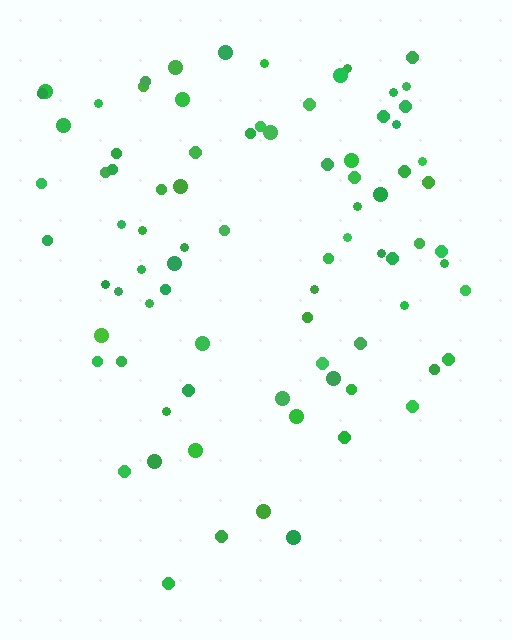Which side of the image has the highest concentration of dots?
The top.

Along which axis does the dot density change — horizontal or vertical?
Vertical.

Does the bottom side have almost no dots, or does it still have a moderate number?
Still a moderate number, just noticeably fewer than the top.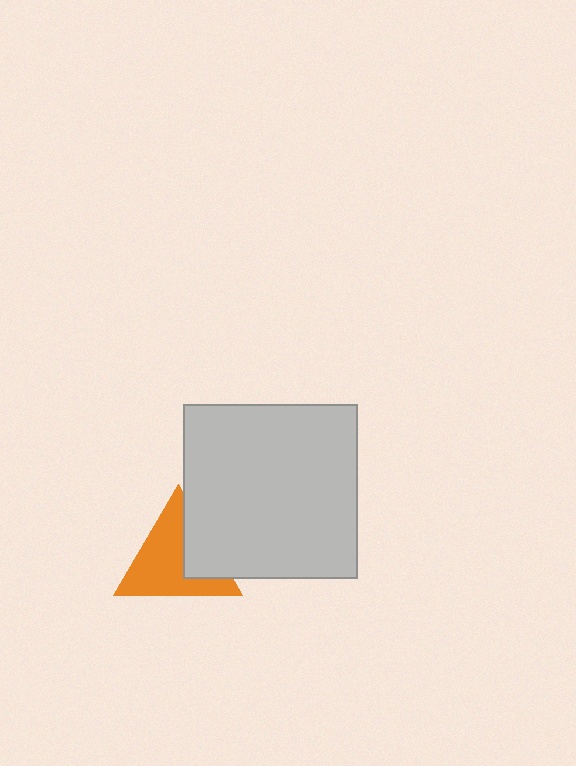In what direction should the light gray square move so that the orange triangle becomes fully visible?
The light gray square should move right. That is the shortest direction to clear the overlap and leave the orange triangle fully visible.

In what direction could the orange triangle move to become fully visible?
The orange triangle could move left. That would shift it out from behind the light gray square entirely.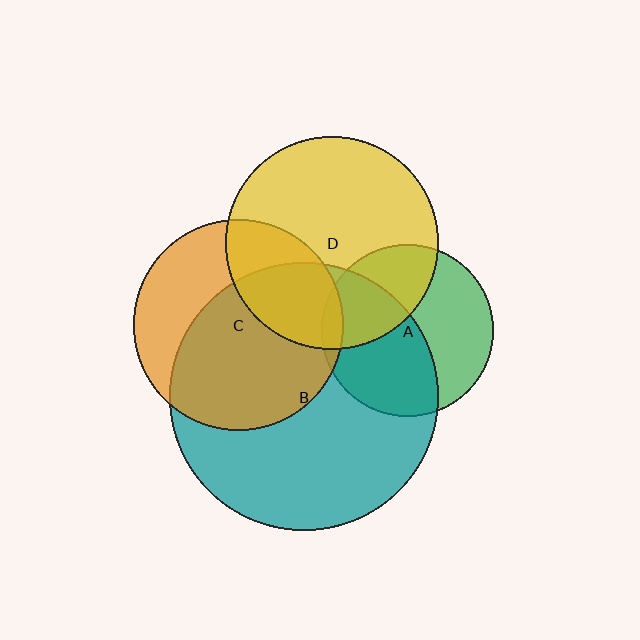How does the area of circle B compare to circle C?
Approximately 1.6 times.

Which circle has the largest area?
Circle B (teal).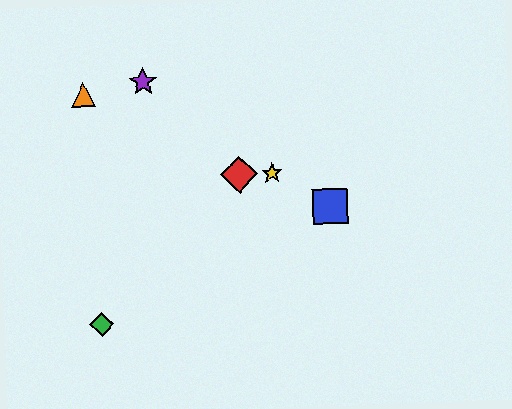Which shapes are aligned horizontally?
The red diamond, the yellow star are aligned horizontally.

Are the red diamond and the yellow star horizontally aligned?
Yes, both are at y≈175.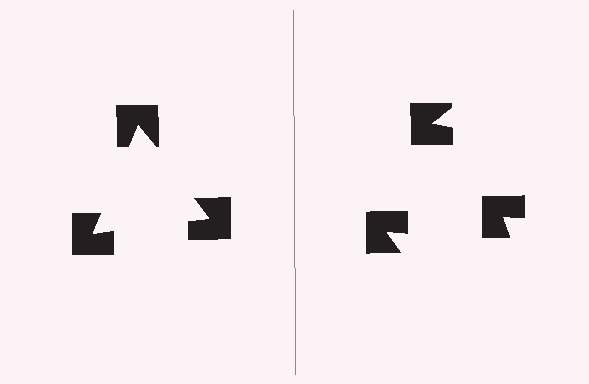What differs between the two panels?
The notched squares are positioned identically on both sides; only the wedge orientations differ. On the left they align to a triangle; on the right they are misaligned.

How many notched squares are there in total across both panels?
6 — 3 on each side.